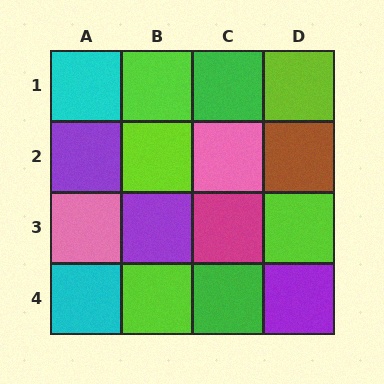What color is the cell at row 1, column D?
Lime.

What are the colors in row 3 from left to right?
Pink, purple, magenta, lime.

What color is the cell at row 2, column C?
Pink.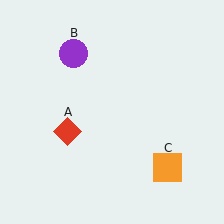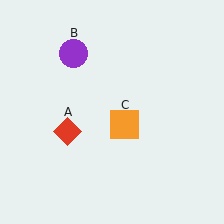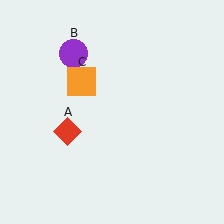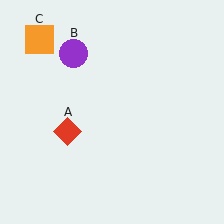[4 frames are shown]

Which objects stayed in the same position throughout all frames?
Red diamond (object A) and purple circle (object B) remained stationary.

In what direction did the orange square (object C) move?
The orange square (object C) moved up and to the left.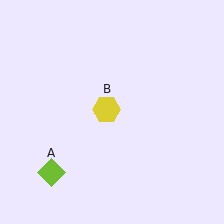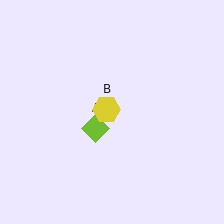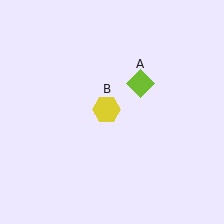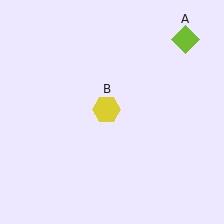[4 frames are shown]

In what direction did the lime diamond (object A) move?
The lime diamond (object A) moved up and to the right.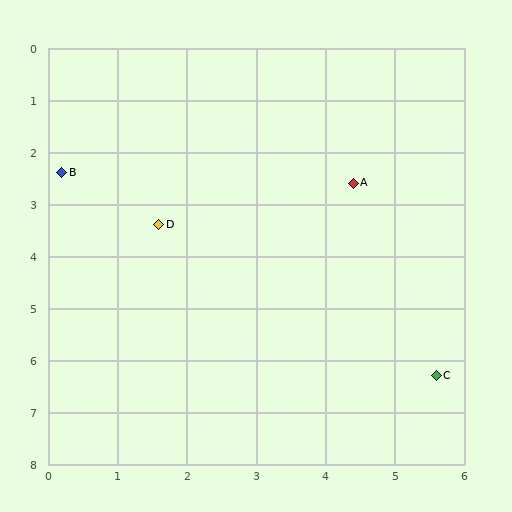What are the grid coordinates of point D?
Point D is at approximately (1.6, 3.4).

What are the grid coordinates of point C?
Point C is at approximately (5.6, 6.3).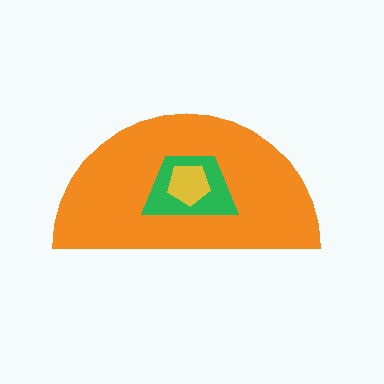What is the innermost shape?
The yellow pentagon.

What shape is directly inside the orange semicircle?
The green trapezoid.